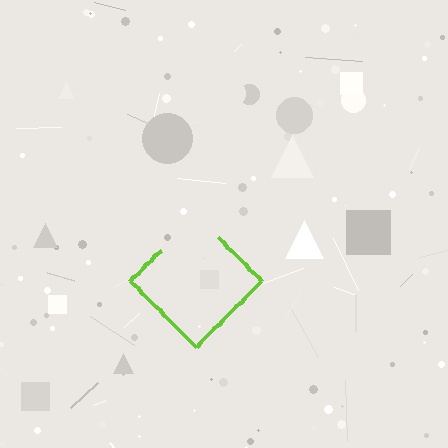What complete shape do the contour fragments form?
The contour fragments form a diamond.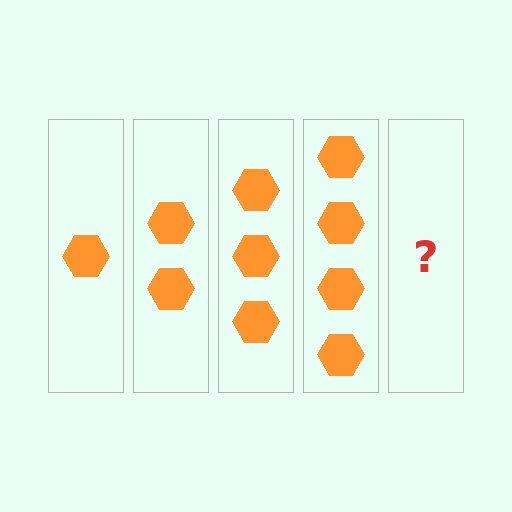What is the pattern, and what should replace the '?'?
The pattern is that each step adds one more hexagon. The '?' should be 5 hexagons.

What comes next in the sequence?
The next element should be 5 hexagons.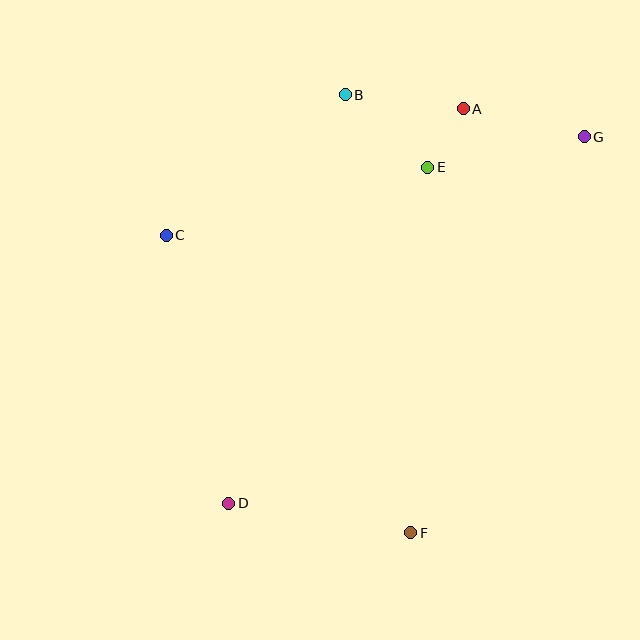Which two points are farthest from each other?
Points D and G are farthest from each other.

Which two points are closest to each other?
Points A and E are closest to each other.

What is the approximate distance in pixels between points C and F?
The distance between C and F is approximately 385 pixels.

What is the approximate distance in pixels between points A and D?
The distance between A and D is approximately 459 pixels.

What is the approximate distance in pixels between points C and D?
The distance between C and D is approximately 275 pixels.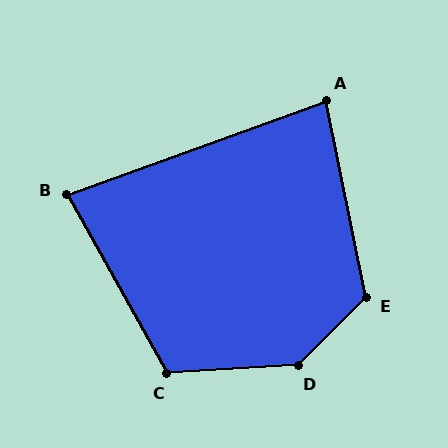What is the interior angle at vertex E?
Approximately 124 degrees (obtuse).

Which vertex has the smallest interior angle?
B, at approximately 81 degrees.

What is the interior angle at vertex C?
Approximately 116 degrees (obtuse).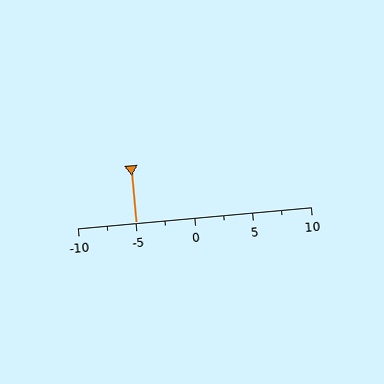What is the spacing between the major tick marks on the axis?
The major ticks are spaced 5 apart.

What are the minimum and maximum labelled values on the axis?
The axis runs from -10 to 10.